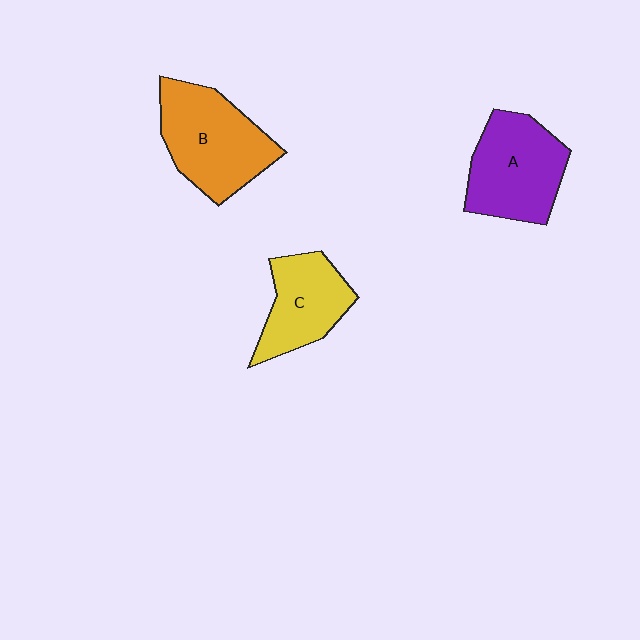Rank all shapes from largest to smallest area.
From largest to smallest: B (orange), A (purple), C (yellow).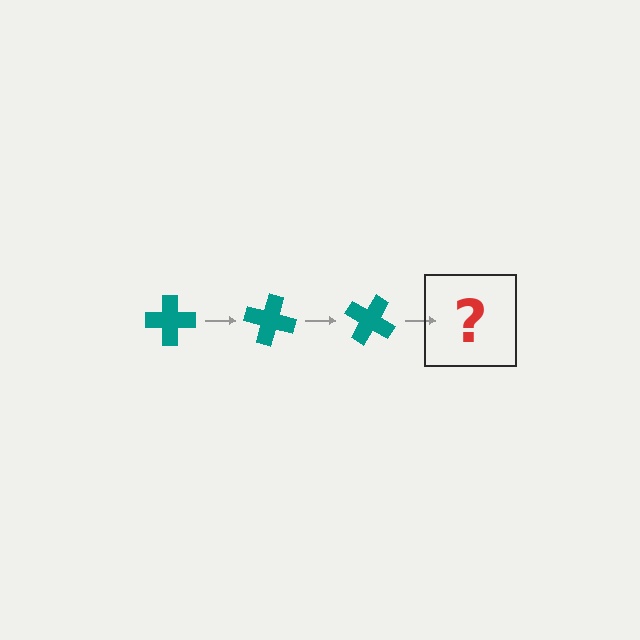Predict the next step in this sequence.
The next step is a teal cross rotated 45 degrees.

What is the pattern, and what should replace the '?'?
The pattern is that the cross rotates 15 degrees each step. The '?' should be a teal cross rotated 45 degrees.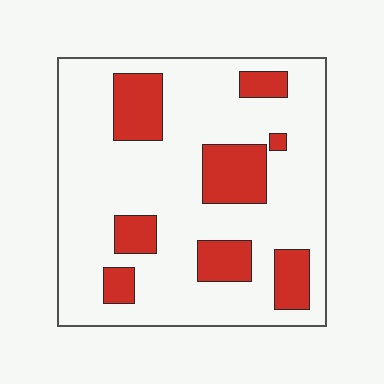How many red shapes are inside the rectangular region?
8.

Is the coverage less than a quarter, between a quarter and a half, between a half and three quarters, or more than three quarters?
Less than a quarter.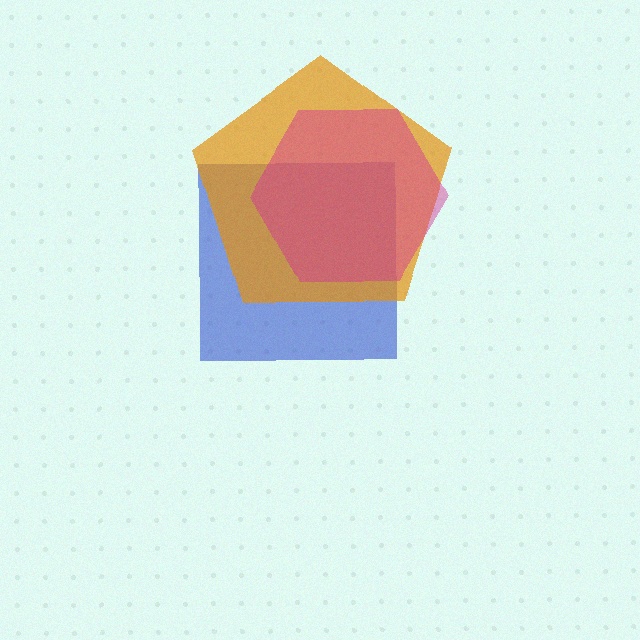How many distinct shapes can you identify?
There are 3 distinct shapes: a blue square, an orange pentagon, a magenta hexagon.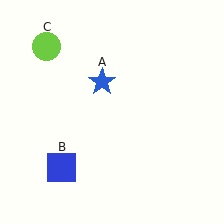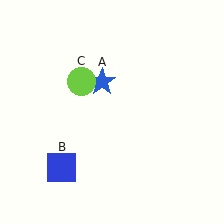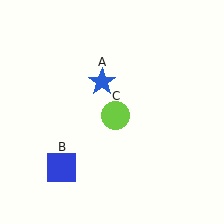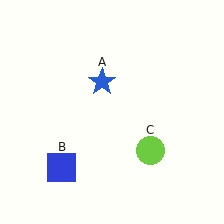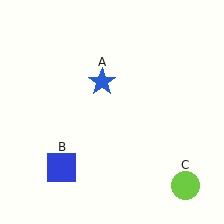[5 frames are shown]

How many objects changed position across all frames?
1 object changed position: lime circle (object C).